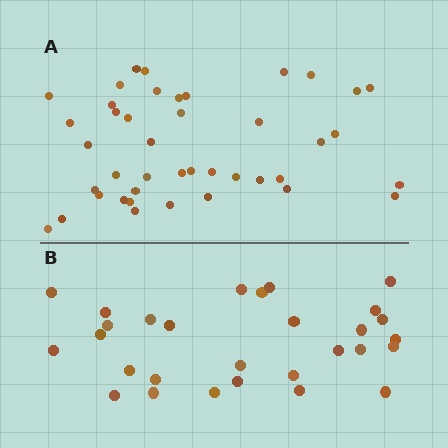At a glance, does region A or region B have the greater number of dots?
Region A (the top region) has more dots.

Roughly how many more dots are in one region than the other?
Region A has approximately 15 more dots than region B.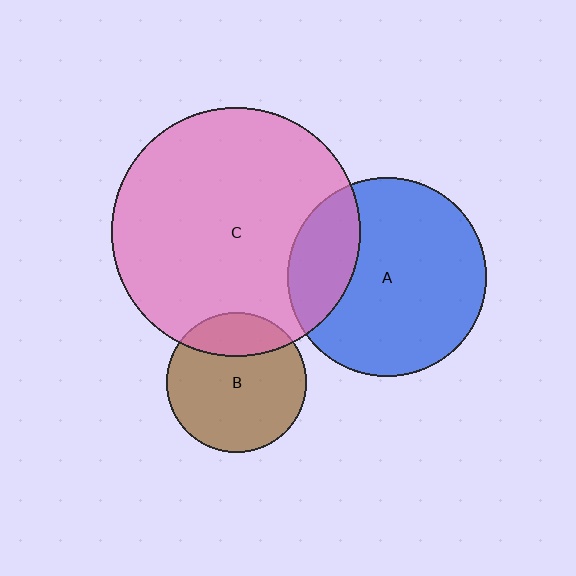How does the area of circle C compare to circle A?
Approximately 1.6 times.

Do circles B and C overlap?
Yes.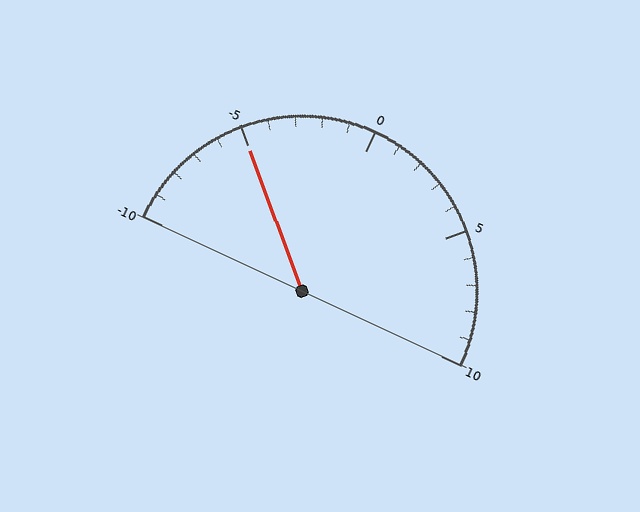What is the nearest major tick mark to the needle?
The nearest major tick mark is -5.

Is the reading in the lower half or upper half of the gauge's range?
The reading is in the lower half of the range (-10 to 10).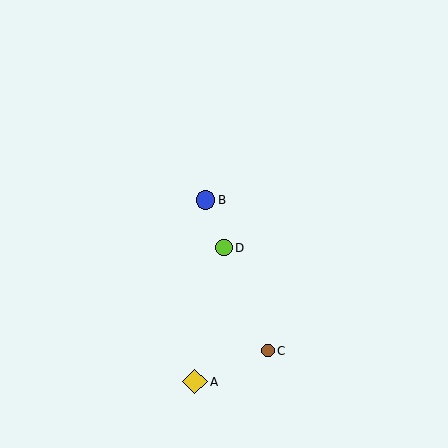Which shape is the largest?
The yellow diamond (labeled A) is the largest.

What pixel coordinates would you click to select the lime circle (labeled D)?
Click at (224, 248) to select the lime circle D.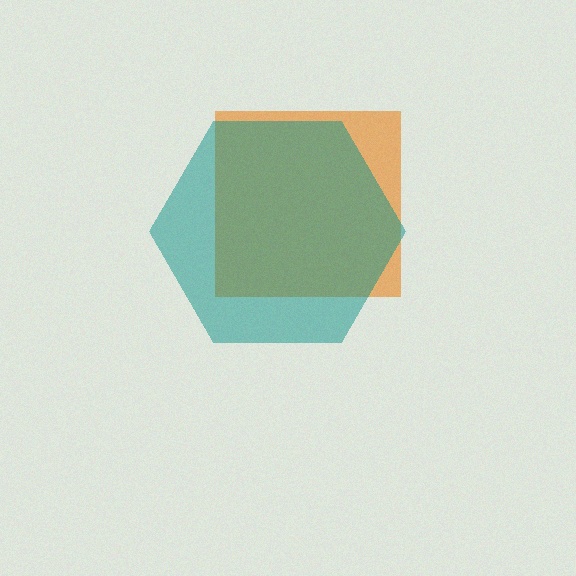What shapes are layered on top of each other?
The layered shapes are: an orange square, a teal hexagon.